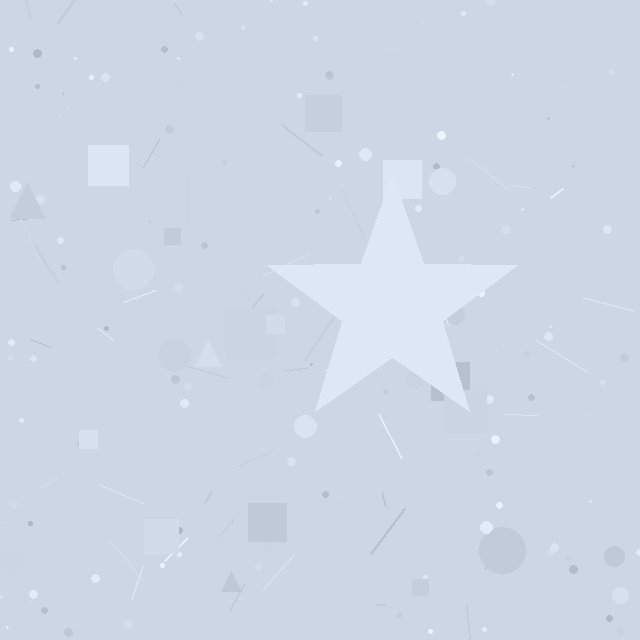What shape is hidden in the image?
A star is hidden in the image.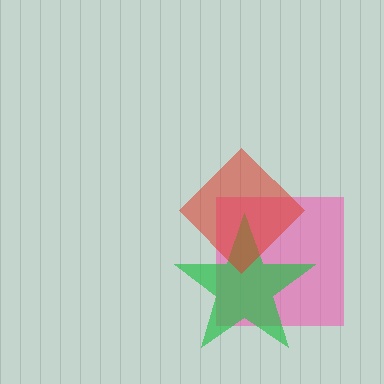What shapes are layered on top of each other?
The layered shapes are: a pink square, a green star, a red diamond.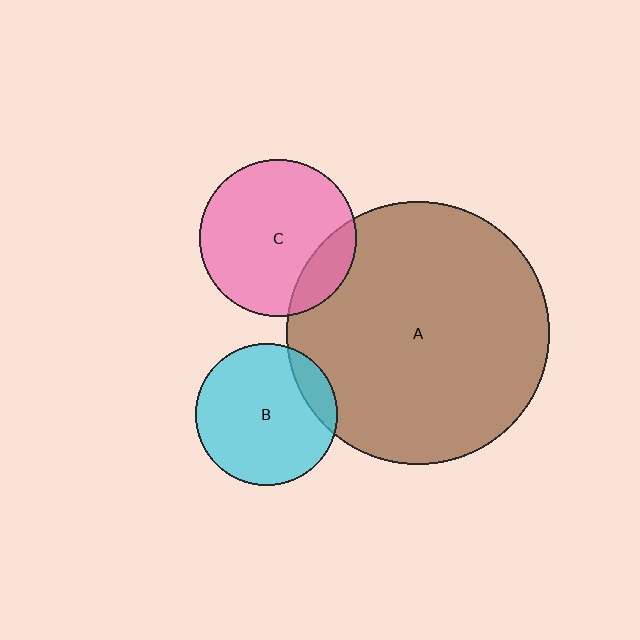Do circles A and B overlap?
Yes.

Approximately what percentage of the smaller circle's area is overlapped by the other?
Approximately 15%.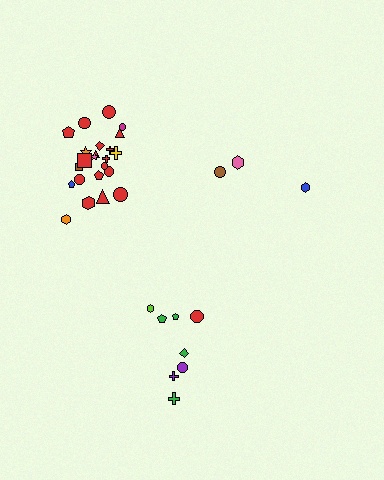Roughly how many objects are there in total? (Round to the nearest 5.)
Roughly 35 objects in total.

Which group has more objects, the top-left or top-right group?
The top-left group.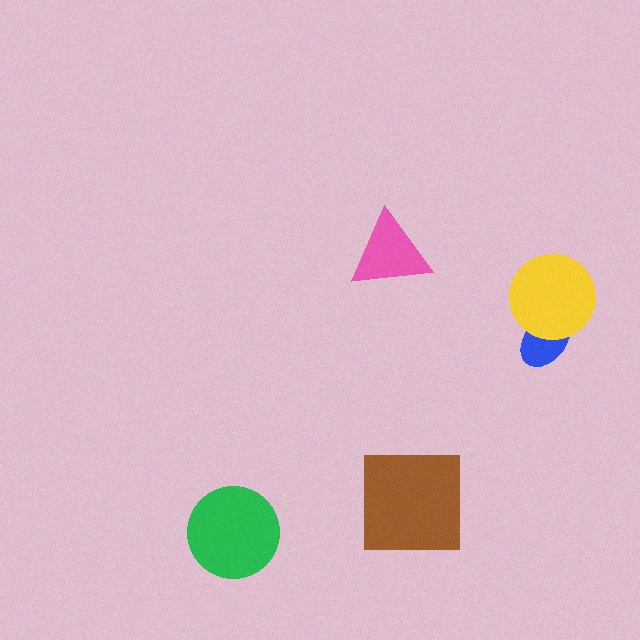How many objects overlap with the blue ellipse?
1 object overlaps with the blue ellipse.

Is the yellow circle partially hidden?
No, no other shape covers it.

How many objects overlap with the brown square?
0 objects overlap with the brown square.